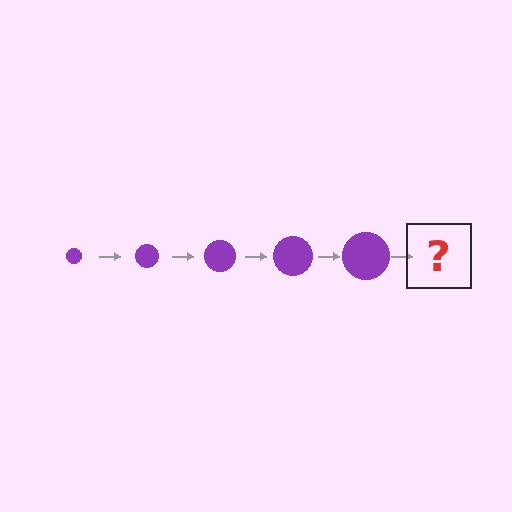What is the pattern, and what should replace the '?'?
The pattern is that the circle gets progressively larger each step. The '?' should be a purple circle, larger than the previous one.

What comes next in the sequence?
The next element should be a purple circle, larger than the previous one.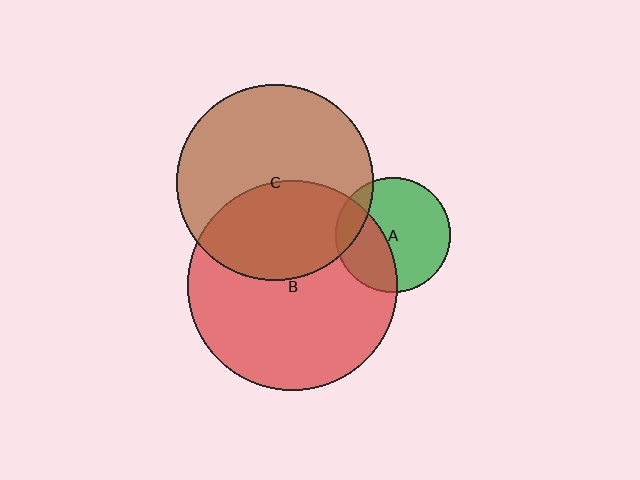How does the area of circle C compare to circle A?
Approximately 2.9 times.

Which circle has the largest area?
Circle B (red).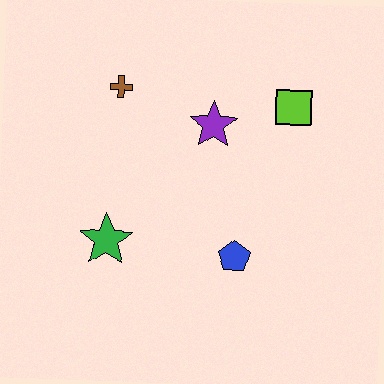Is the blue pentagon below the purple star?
Yes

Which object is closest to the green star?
The blue pentagon is closest to the green star.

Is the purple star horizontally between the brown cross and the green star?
No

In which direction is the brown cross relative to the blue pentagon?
The brown cross is above the blue pentagon.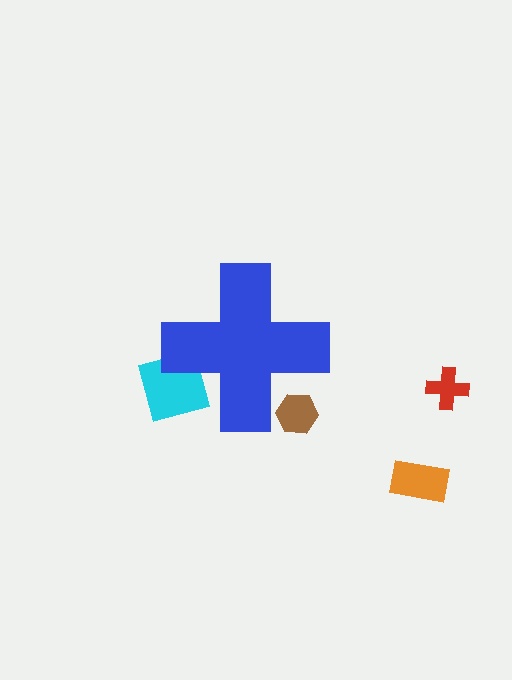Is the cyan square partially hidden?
Yes, the cyan square is partially hidden behind the blue cross.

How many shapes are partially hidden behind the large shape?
2 shapes are partially hidden.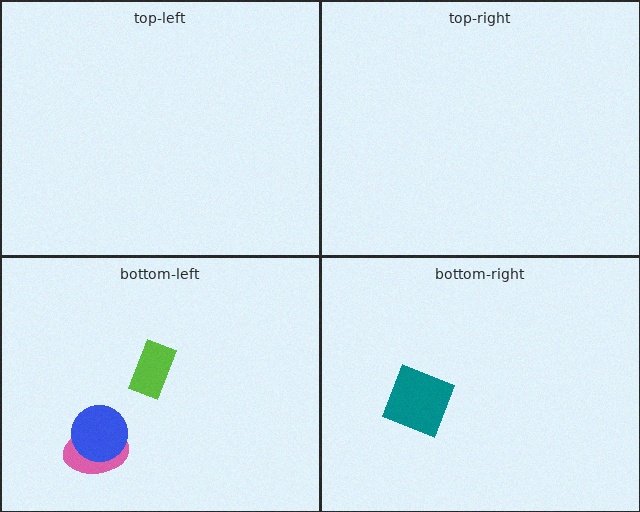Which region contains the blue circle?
The bottom-left region.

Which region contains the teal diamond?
The bottom-right region.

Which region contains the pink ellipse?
The bottom-left region.